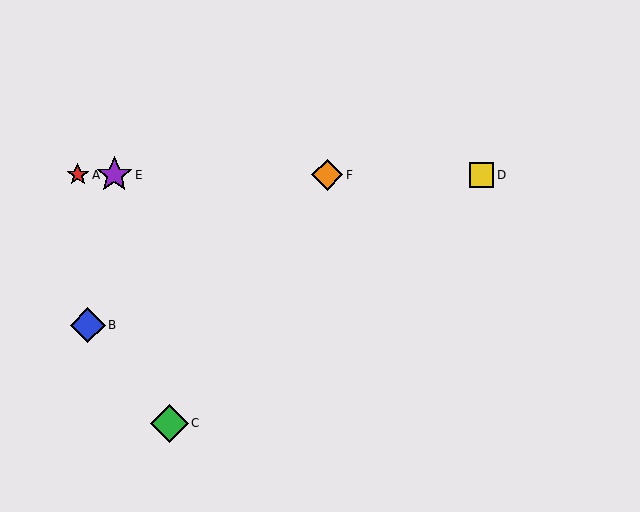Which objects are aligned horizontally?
Objects A, D, E, F are aligned horizontally.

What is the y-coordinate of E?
Object E is at y≈175.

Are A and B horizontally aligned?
No, A is at y≈175 and B is at y≈325.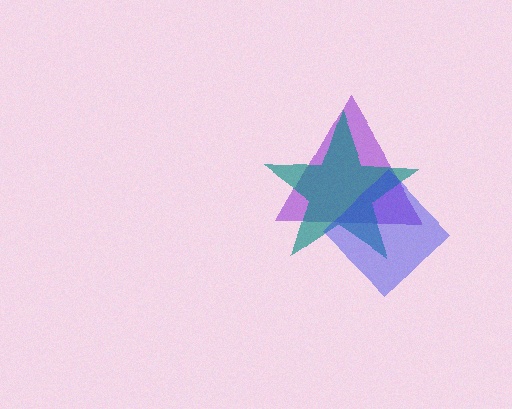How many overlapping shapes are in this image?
There are 3 overlapping shapes in the image.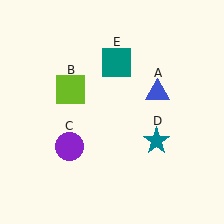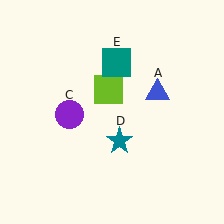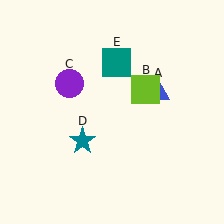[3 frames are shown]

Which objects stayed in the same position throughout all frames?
Blue triangle (object A) and teal square (object E) remained stationary.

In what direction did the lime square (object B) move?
The lime square (object B) moved right.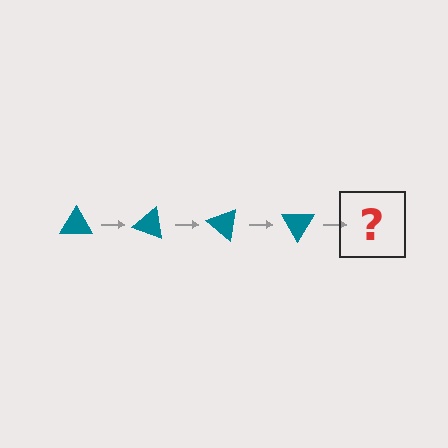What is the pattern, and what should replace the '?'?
The pattern is that the triangle rotates 20 degrees each step. The '?' should be a teal triangle rotated 80 degrees.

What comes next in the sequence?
The next element should be a teal triangle rotated 80 degrees.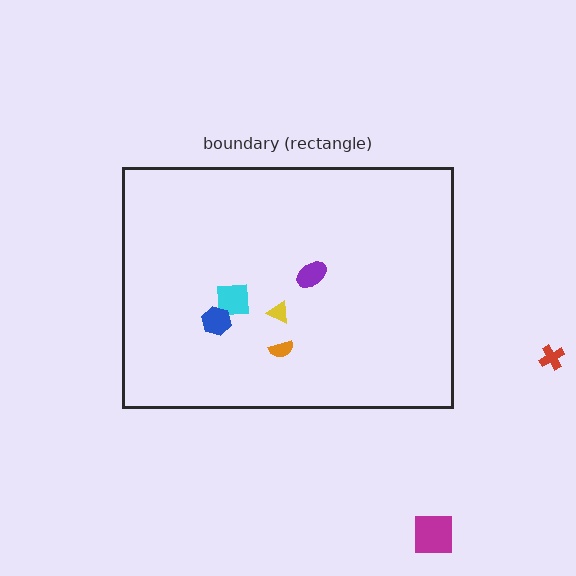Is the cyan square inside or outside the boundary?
Inside.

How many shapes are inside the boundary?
5 inside, 2 outside.